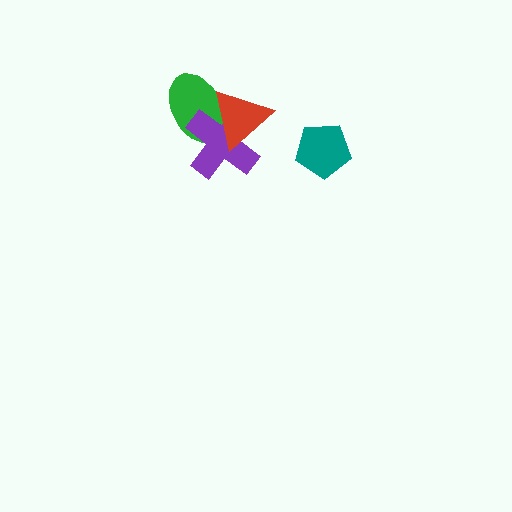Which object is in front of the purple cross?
The red triangle is in front of the purple cross.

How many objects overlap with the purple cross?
2 objects overlap with the purple cross.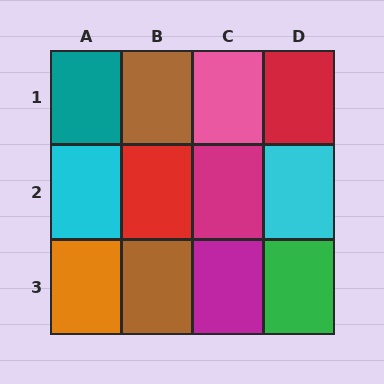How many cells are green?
1 cell is green.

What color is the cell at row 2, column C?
Magenta.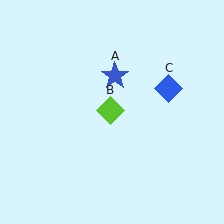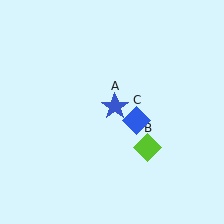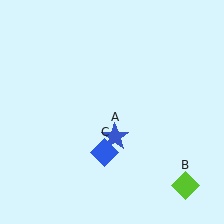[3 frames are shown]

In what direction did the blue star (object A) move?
The blue star (object A) moved down.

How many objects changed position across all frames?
3 objects changed position: blue star (object A), lime diamond (object B), blue diamond (object C).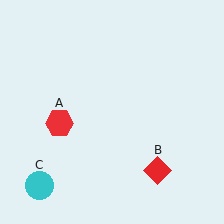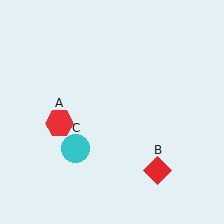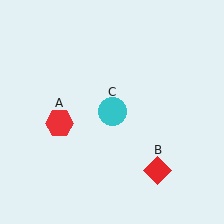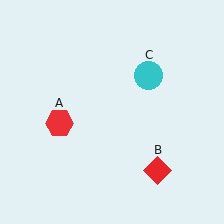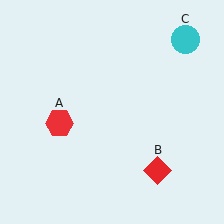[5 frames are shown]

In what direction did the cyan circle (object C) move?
The cyan circle (object C) moved up and to the right.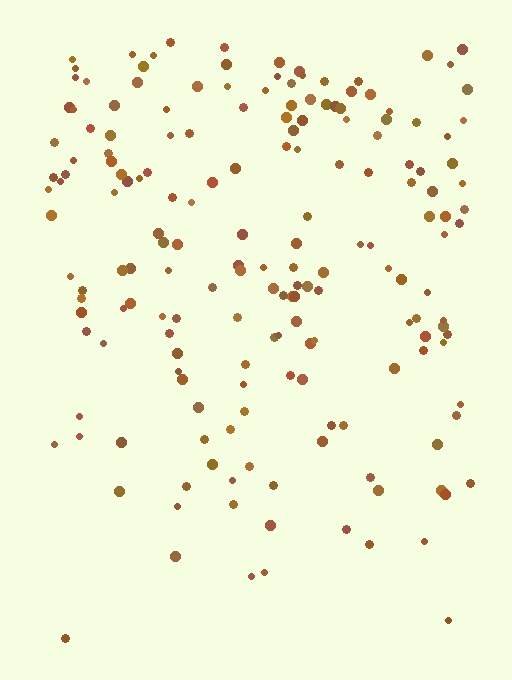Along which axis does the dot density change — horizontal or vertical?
Vertical.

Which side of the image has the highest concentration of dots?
The top.